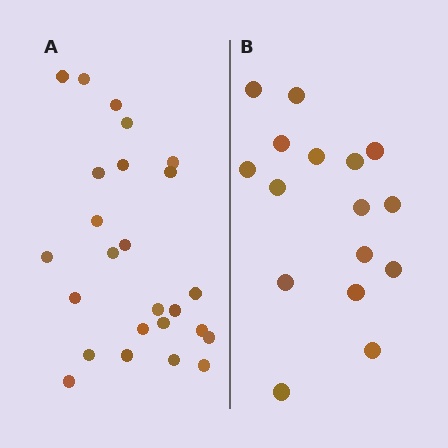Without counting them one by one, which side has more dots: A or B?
Region A (the left region) has more dots.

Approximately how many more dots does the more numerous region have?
Region A has roughly 8 or so more dots than region B.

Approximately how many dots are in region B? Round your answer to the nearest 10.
About 20 dots. (The exact count is 16, which rounds to 20.)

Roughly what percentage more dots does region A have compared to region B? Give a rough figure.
About 55% more.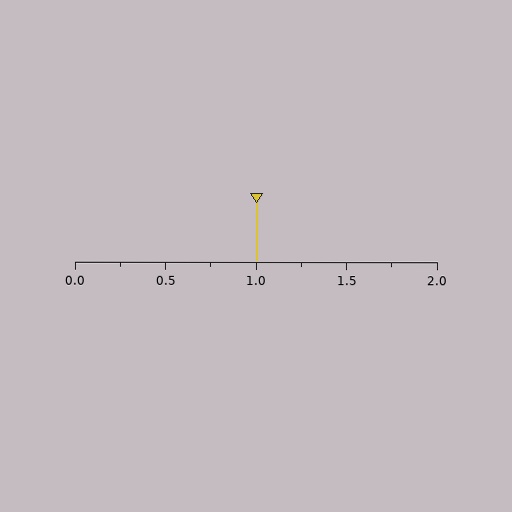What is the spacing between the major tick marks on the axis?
The major ticks are spaced 0.5 apart.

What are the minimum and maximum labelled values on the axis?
The axis runs from 0.0 to 2.0.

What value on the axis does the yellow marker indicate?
The marker indicates approximately 1.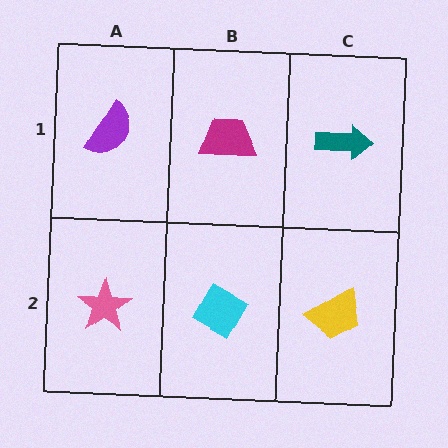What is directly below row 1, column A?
A pink star.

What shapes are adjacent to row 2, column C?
A teal arrow (row 1, column C), a cyan diamond (row 2, column B).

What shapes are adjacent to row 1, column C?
A yellow trapezoid (row 2, column C), a magenta trapezoid (row 1, column B).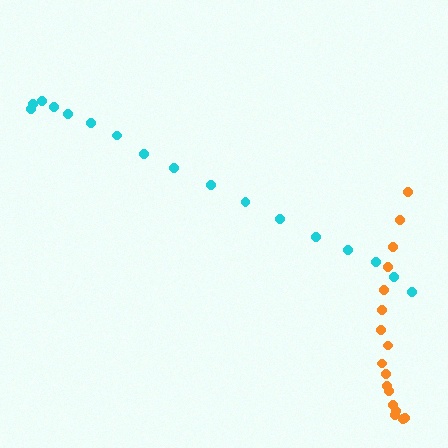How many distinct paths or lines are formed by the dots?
There are 2 distinct paths.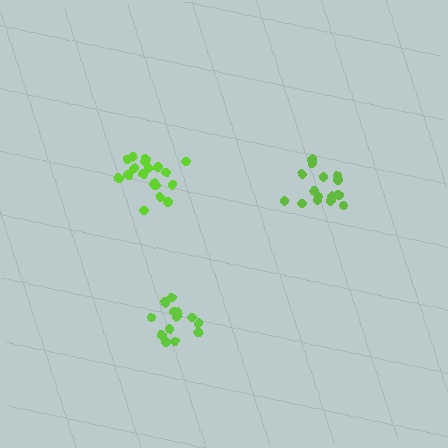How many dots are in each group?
Group 1: 14 dots, Group 2: 18 dots, Group 3: 15 dots (47 total).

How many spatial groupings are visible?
There are 3 spatial groupings.